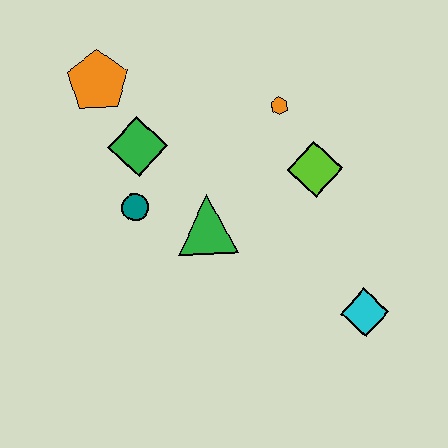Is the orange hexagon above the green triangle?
Yes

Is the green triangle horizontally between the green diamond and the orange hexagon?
Yes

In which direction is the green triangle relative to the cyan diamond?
The green triangle is to the left of the cyan diamond.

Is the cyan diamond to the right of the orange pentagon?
Yes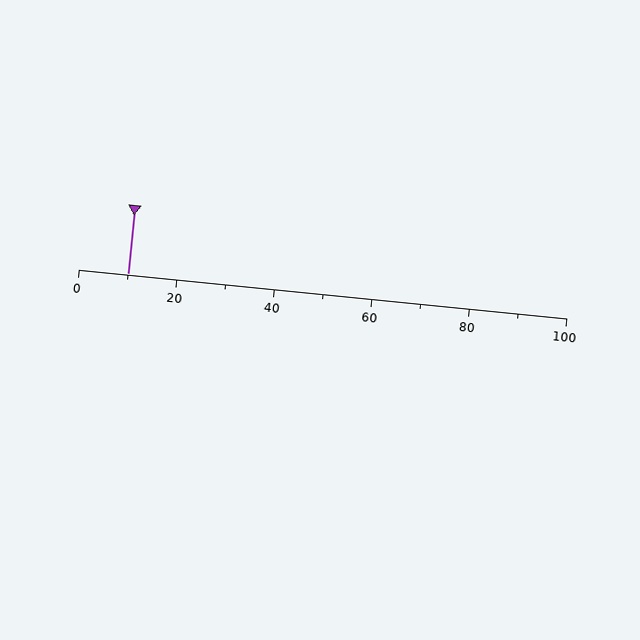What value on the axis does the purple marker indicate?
The marker indicates approximately 10.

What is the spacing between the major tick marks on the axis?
The major ticks are spaced 20 apart.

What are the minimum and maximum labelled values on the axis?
The axis runs from 0 to 100.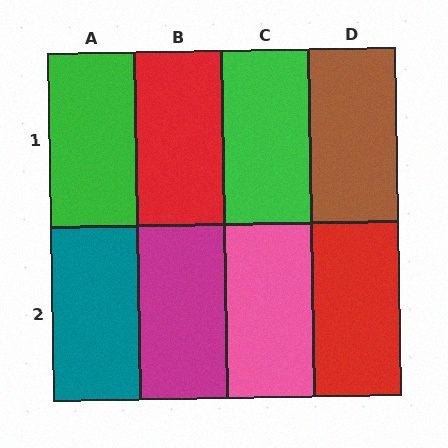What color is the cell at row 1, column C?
Green.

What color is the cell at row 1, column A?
Green.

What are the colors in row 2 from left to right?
Teal, magenta, pink, red.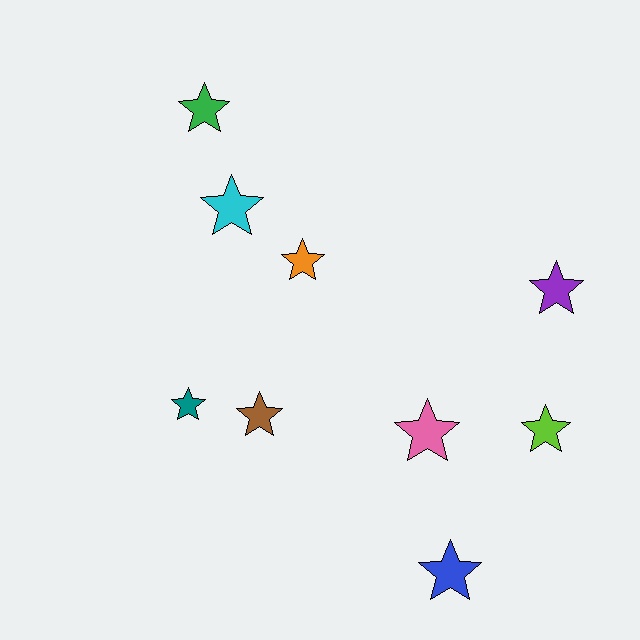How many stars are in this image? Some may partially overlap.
There are 9 stars.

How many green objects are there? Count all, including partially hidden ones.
There is 1 green object.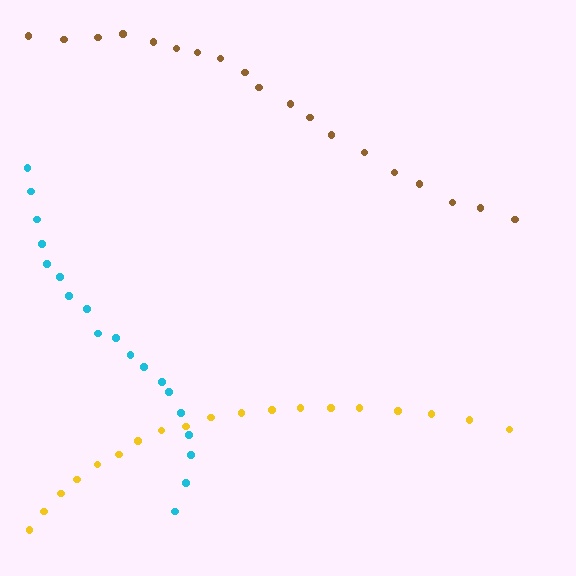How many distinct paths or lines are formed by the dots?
There are 3 distinct paths.